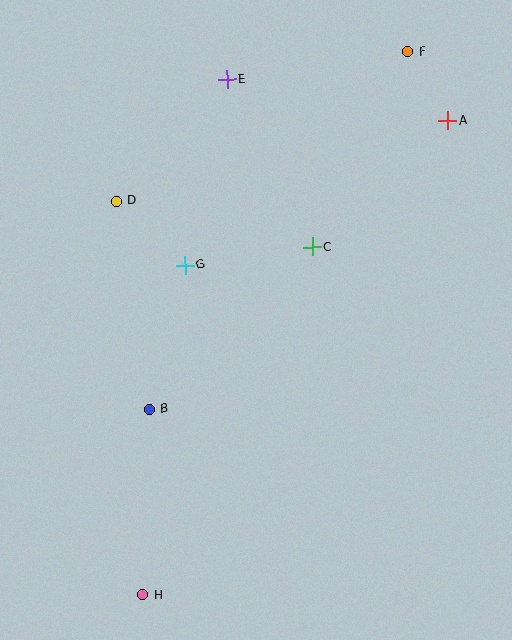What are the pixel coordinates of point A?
Point A is at (448, 121).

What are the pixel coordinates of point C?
Point C is at (312, 247).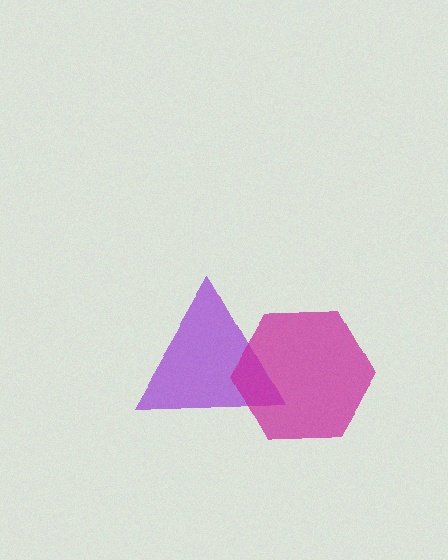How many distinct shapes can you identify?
There are 2 distinct shapes: a purple triangle, a magenta hexagon.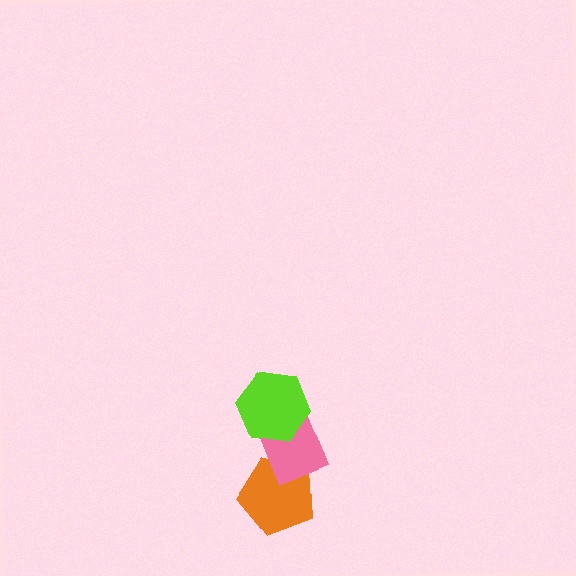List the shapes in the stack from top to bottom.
From top to bottom: the lime hexagon, the pink diamond, the orange pentagon.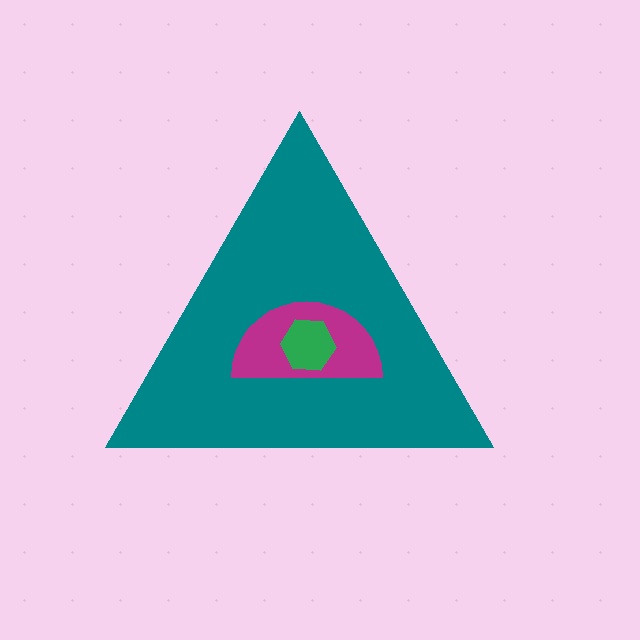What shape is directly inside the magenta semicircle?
The green hexagon.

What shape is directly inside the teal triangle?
The magenta semicircle.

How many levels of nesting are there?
3.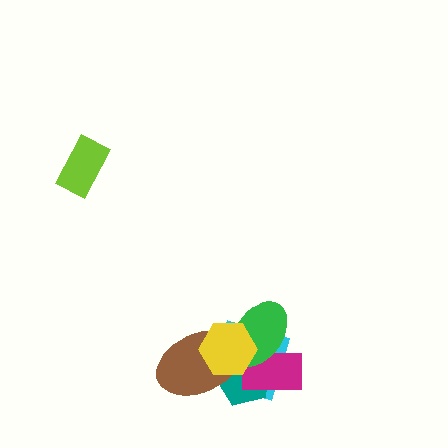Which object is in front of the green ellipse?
The yellow hexagon is in front of the green ellipse.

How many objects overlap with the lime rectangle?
0 objects overlap with the lime rectangle.